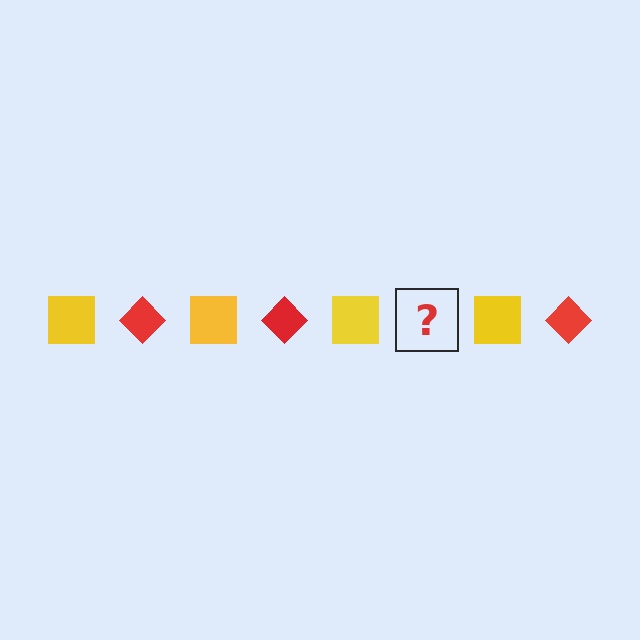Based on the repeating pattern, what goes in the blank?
The blank should be a red diamond.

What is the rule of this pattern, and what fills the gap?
The rule is that the pattern alternates between yellow square and red diamond. The gap should be filled with a red diamond.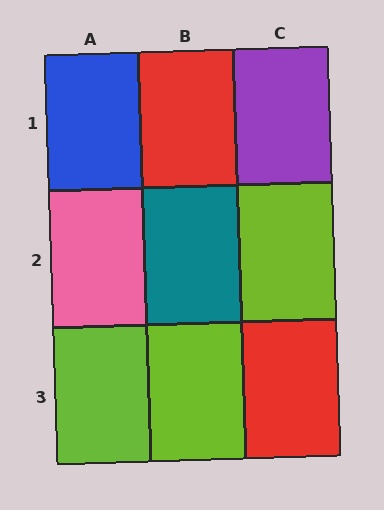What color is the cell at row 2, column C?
Lime.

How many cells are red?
2 cells are red.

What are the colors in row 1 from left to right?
Blue, red, purple.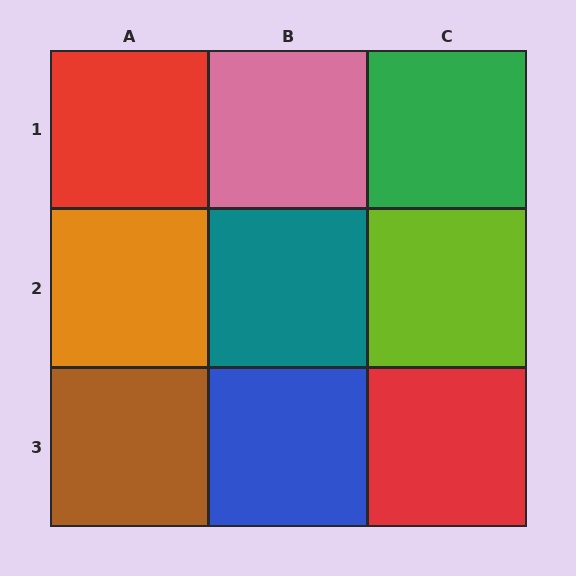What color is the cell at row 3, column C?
Red.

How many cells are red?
2 cells are red.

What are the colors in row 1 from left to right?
Red, pink, green.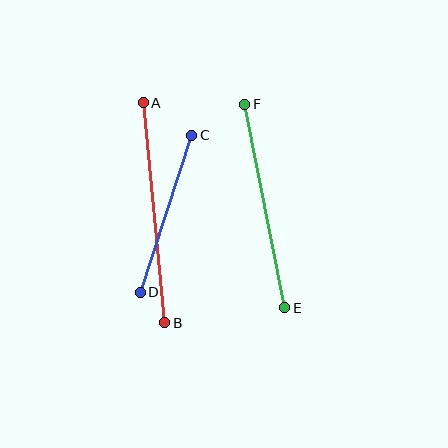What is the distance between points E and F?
The distance is approximately 207 pixels.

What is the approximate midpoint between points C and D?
The midpoint is at approximately (166, 214) pixels.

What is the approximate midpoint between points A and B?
The midpoint is at approximately (154, 213) pixels.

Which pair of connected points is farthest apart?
Points A and B are farthest apart.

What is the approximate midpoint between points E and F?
The midpoint is at approximately (265, 206) pixels.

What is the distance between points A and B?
The distance is approximately 221 pixels.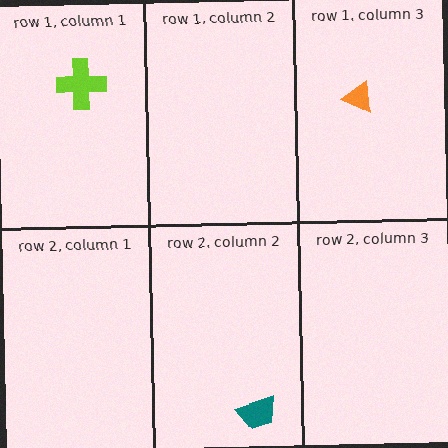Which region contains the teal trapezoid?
The row 2, column 2 region.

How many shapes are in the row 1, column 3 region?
1.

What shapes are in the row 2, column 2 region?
The teal trapezoid.